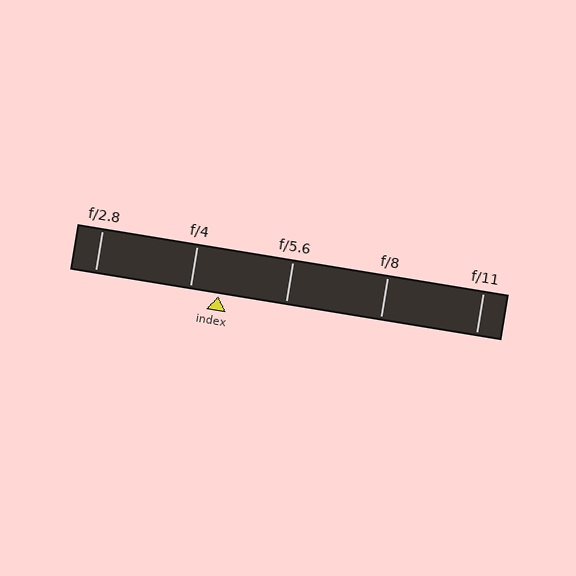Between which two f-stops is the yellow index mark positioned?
The index mark is between f/4 and f/5.6.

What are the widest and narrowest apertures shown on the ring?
The widest aperture shown is f/2.8 and the narrowest is f/11.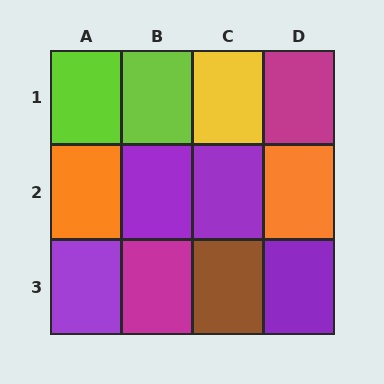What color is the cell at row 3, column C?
Brown.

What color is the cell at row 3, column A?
Purple.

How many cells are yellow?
1 cell is yellow.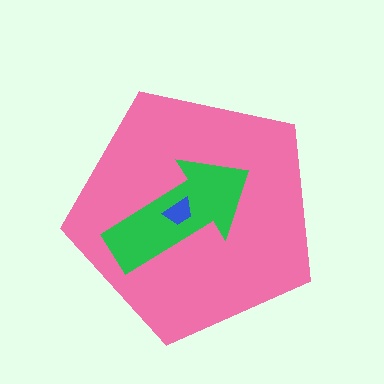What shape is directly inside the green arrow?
The blue trapezoid.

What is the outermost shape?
The pink pentagon.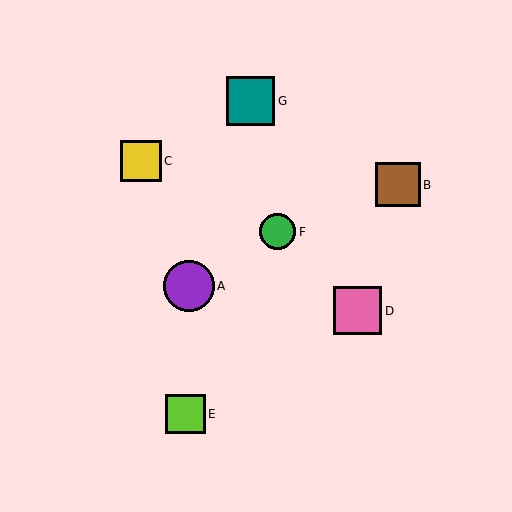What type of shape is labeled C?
Shape C is a yellow square.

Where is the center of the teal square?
The center of the teal square is at (250, 101).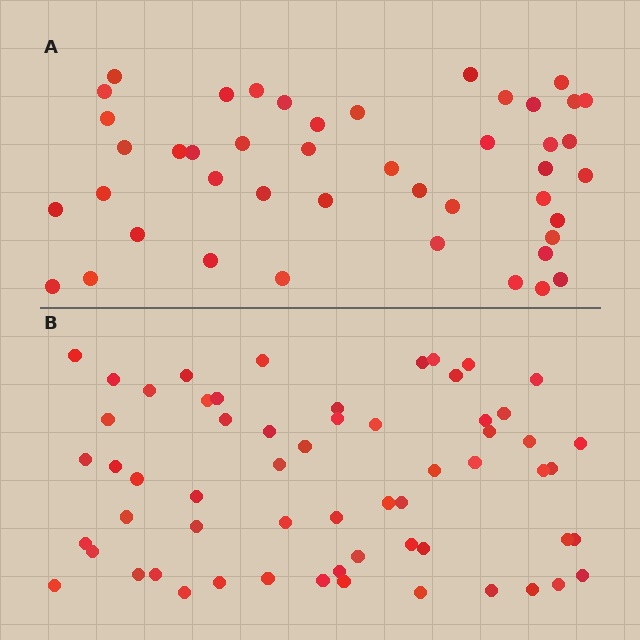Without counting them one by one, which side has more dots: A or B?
Region B (the bottom region) has more dots.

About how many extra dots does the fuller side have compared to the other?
Region B has approximately 15 more dots than region A.